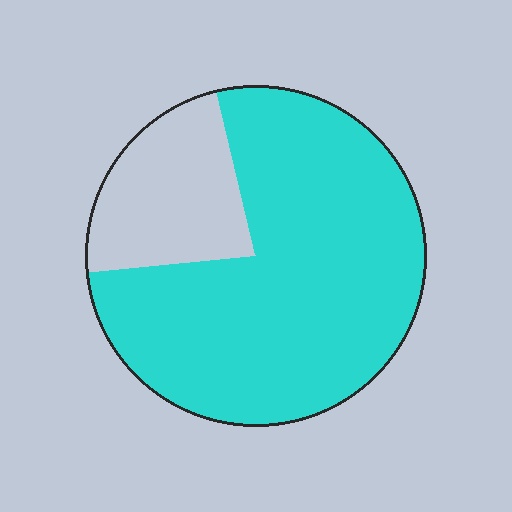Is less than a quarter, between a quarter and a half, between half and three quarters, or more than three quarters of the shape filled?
More than three quarters.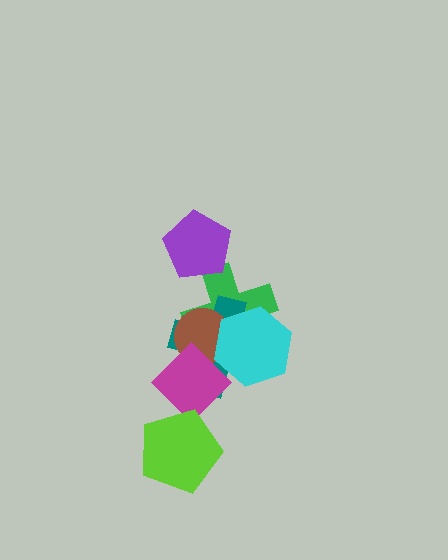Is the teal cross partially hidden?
Yes, it is partially covered by another shape.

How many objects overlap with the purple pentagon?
1 object overlaps with the purple pentagon.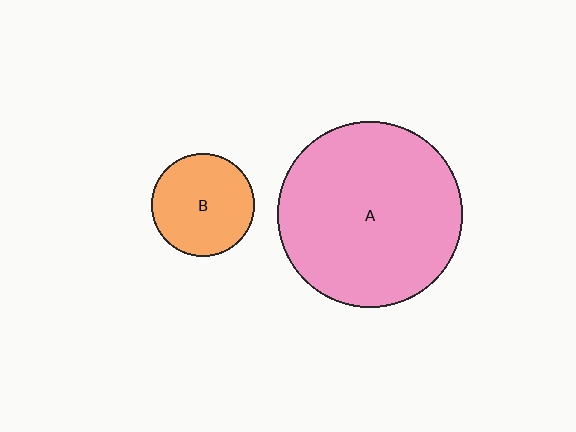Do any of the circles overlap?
No, none of the circles overlap.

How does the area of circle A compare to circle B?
Approximately 3.3 times.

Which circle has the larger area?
Circle A (pink).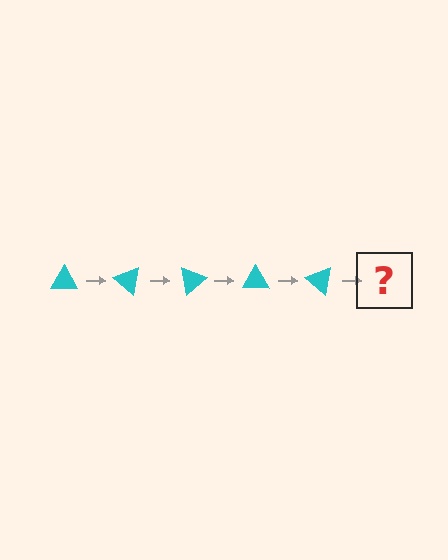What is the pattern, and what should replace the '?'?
The pattern is that the triangle rotates 40 degrees each step. The '?' should be a cyan triangle rotated 200 degrees.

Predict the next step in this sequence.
The next step is a cyan triangle rotated 200 degrees.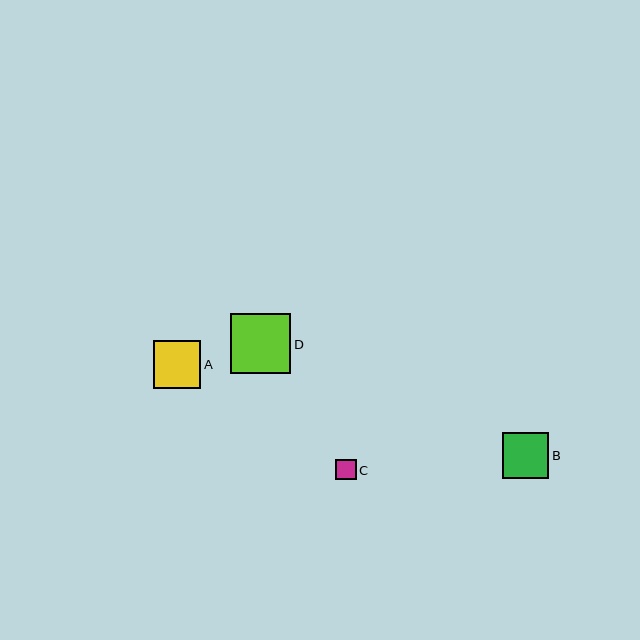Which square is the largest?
Square D is the largest with a size of approximately 60 pixels.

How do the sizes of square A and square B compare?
Square A and square B are approximately the same size.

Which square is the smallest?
Square C is the smallest with a size of approximately 20 pixels.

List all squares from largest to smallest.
From largest to smallest: D, A, B, C.